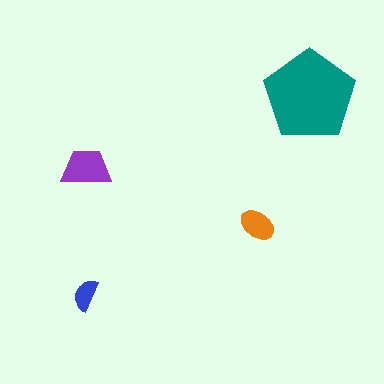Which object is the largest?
The teal pentagon.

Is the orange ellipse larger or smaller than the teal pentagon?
Smaller.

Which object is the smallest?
The blue semicircle.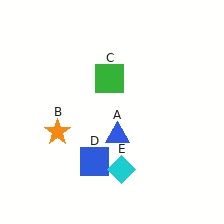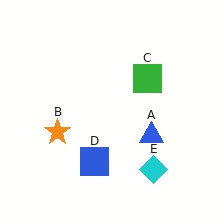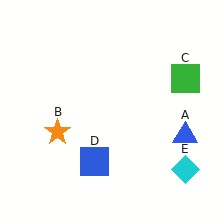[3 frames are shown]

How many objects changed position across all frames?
3 objects changed position: blue triangle (object A), green square (object C), cyan diamond (object E).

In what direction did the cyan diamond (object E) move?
The cyan diamond (object E) moved right.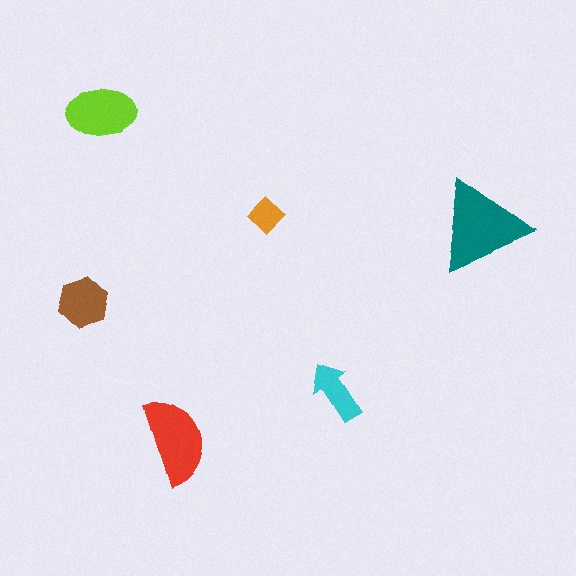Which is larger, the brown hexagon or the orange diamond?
The brown hexagon.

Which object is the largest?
The teal triangle.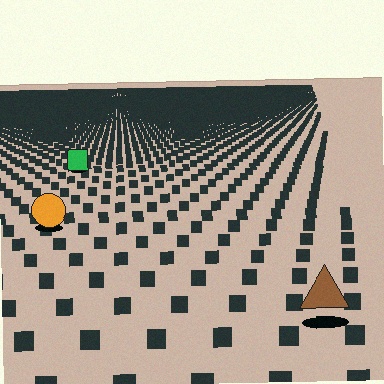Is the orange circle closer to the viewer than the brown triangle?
No. The brown triangle is closer — you can tell from the texture gradient: the ground texture is coarser near it.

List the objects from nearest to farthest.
From nearest to farthest: the brown triangle, the orange circle, the green square.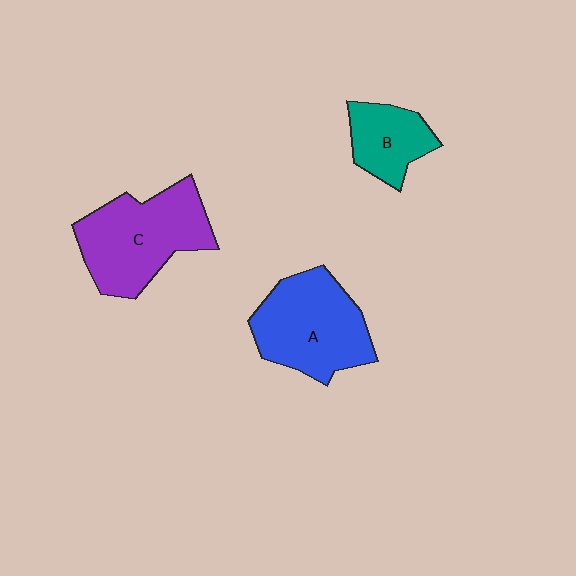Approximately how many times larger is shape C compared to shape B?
Approximately 1.9 times.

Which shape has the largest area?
Shape C (purple).